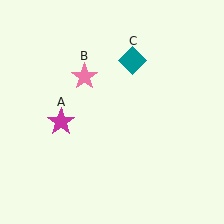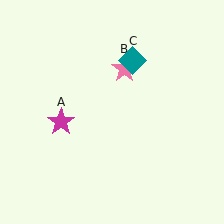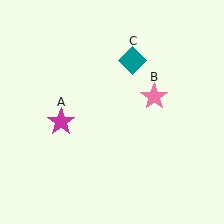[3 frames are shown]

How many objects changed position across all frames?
1 object changed position: pink star (object B).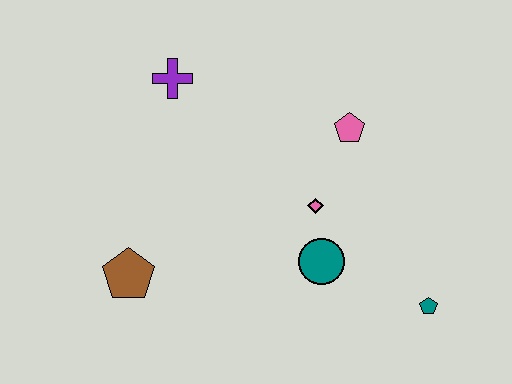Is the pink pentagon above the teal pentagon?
Yes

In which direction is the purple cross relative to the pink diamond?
The purple cross is to the left of the pink diamond.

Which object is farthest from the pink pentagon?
The brown pentagon is farthest from the pink pentagon.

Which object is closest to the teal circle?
The pink diamond is closest to the teal circle.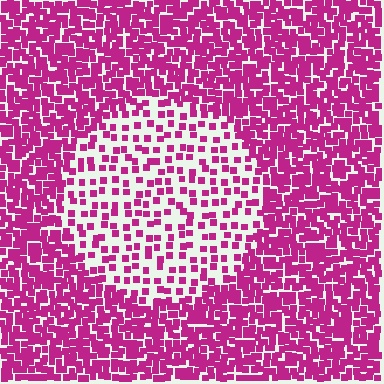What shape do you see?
I see a circle.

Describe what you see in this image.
The image contains small magenta elements arranged at two different densities. A circle-shaped region is visible where the elements are less densely packed than the surrounding area.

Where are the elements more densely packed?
The elements are more densely packed outside the circle boundary.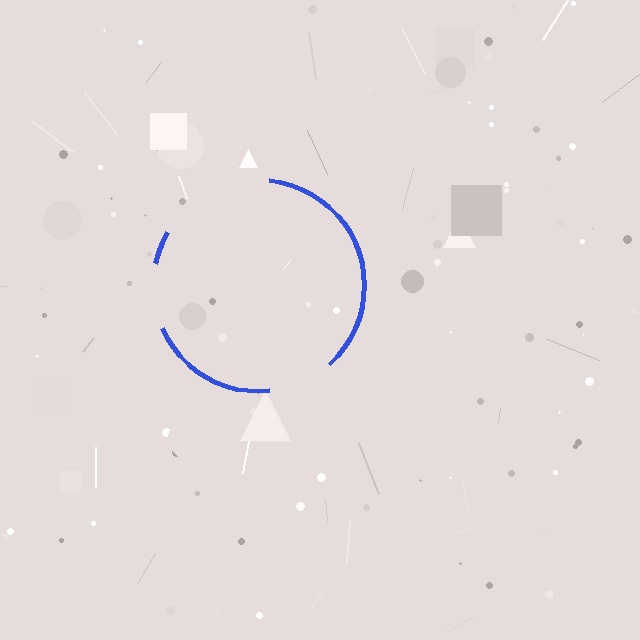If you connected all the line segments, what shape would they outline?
They would outline a circle.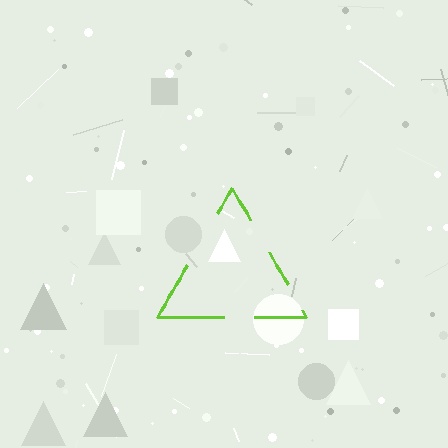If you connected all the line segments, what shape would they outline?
They would outline a triangle.